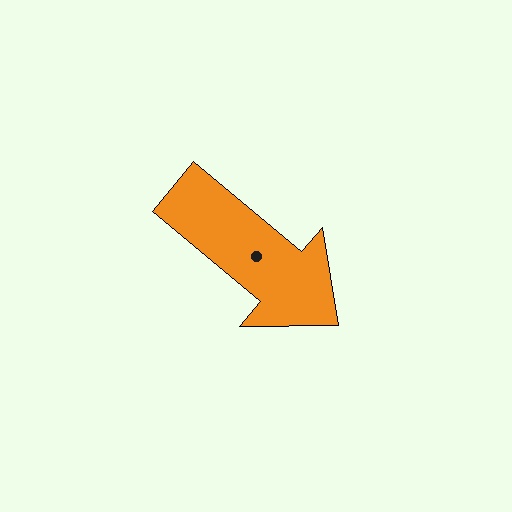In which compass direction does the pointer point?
Southeast.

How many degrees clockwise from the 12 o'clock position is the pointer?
Approximately 130 degrees.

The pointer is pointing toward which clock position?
Roughly 4 o'clock.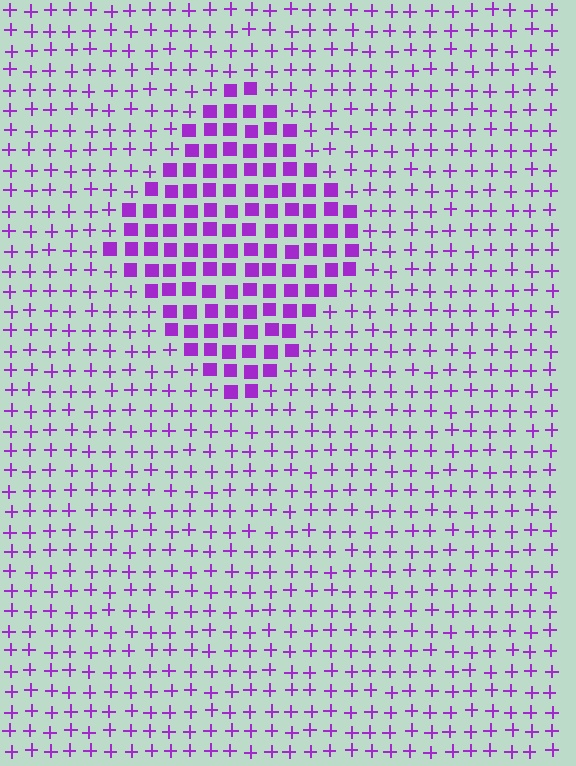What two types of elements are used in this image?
The image uses squares inside the diamond region and plus signs outside it.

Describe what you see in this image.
The image is filled with small purple elements arranged in a uniform grid. A diamond-shaped region contains squares, while the surrounding area contains plus signs. The boundary is defined purely by the change in element shape.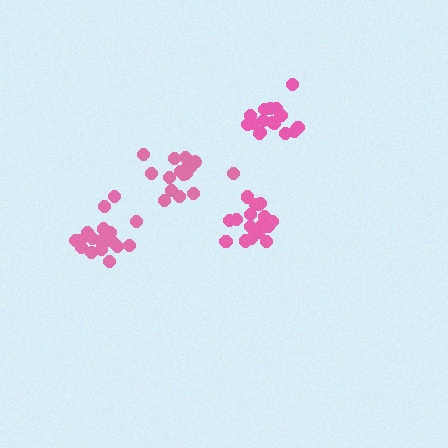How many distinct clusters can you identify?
There are 4 distinct clusters.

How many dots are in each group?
Group 1: 18 dots, Group 2: 16 dots, Group 3: 20 dots, Group 4: 17 dots (71 total).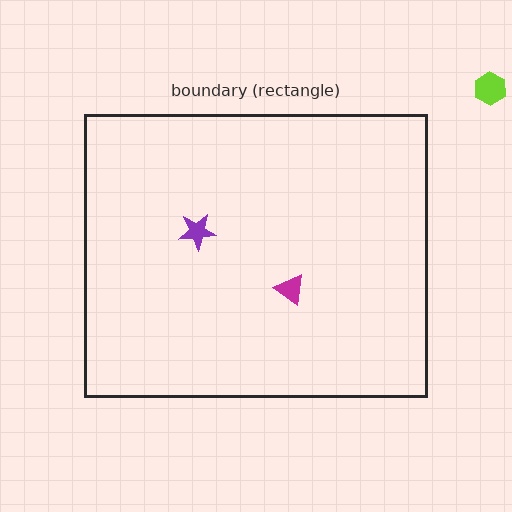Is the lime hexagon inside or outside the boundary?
Outside.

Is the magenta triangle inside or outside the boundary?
Inside.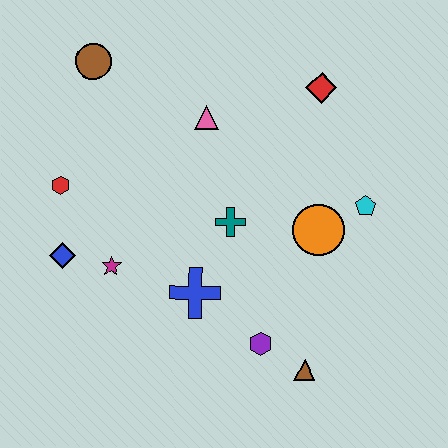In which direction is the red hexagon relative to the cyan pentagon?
The red hexagon is to the left of the cyan pentagon.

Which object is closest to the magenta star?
The blue diamond is closest to the magenta star.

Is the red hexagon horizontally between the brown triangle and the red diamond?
No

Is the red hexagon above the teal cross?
Yes